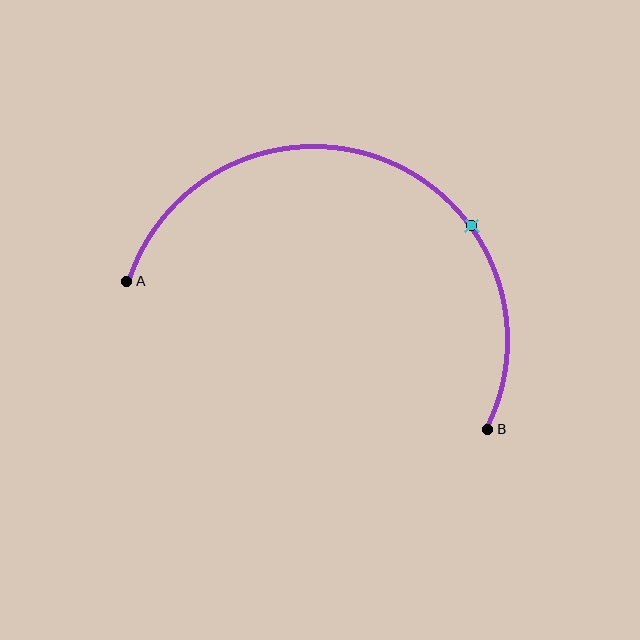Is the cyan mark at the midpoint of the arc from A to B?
No. The cyan mark lies on the arc but is closer to endpoint B. The arc midpoint would be at the point on the curve equidistant along the arc from both A and B.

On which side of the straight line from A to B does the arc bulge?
The arc bulges above the straight line connecting A and B.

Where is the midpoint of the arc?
The arc midpoint is the point on the curve farthest from the straight line joining A and B. It sits above that line.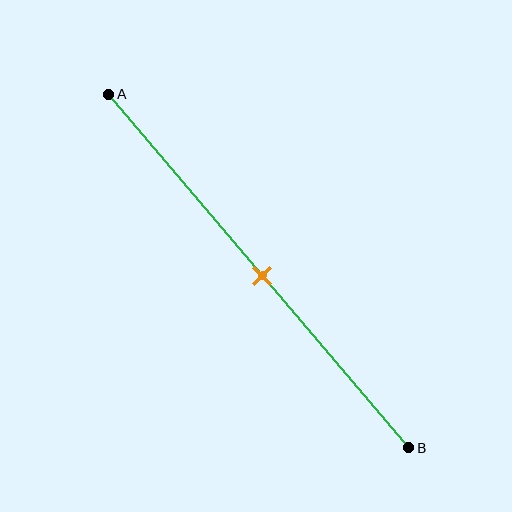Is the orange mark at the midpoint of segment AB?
Yes, the mark is approximately at the midpoint.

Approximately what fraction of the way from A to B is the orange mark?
The orange mark is approximately 50% of the way from A to B.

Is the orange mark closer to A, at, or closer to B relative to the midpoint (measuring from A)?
The orange mark is approximately at the midpoint of segment AB.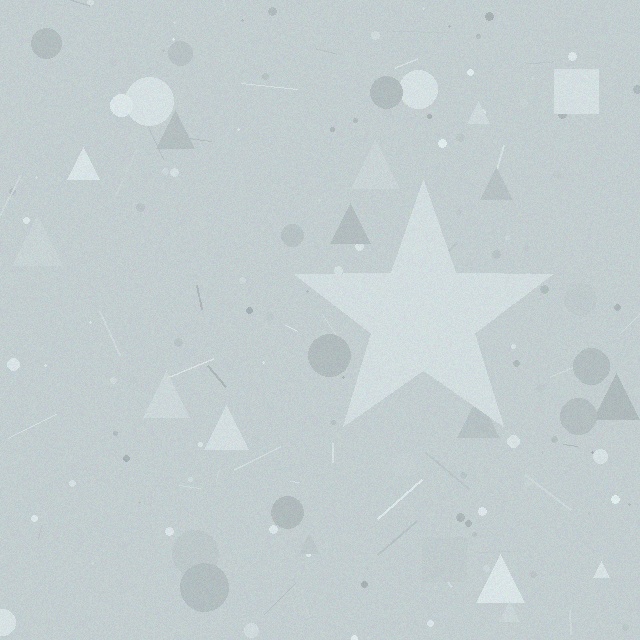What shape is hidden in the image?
A star is hidden in the image.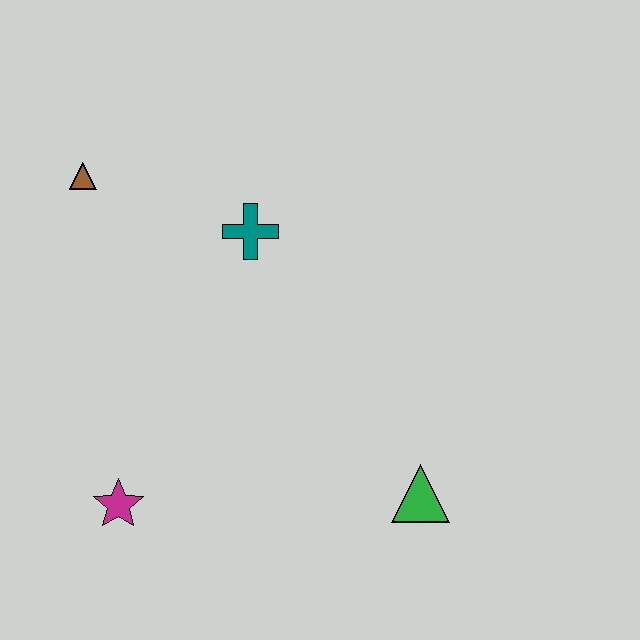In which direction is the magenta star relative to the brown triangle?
The magenta star is below the brown triangle.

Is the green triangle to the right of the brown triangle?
Yes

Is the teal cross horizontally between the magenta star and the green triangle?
Yes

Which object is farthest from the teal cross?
The green triangle is farthest from the teal cross.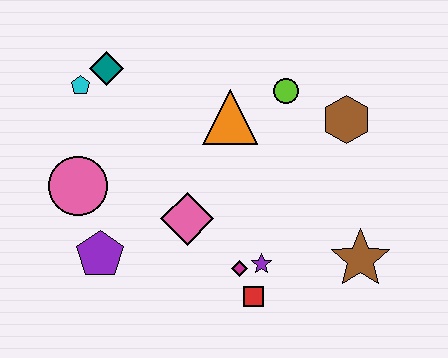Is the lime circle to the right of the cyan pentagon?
Yes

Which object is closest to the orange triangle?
The lime circle is closest to the orange triangle.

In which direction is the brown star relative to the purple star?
The brown star is to the right of the purple star.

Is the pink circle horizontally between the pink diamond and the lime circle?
No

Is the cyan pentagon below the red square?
No